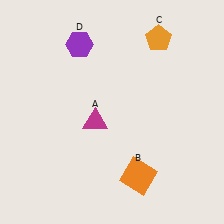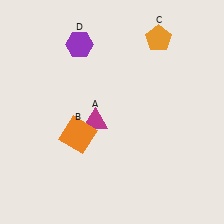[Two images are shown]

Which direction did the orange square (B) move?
The orange square (B) moved left.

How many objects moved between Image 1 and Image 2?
1 object moved between the two images.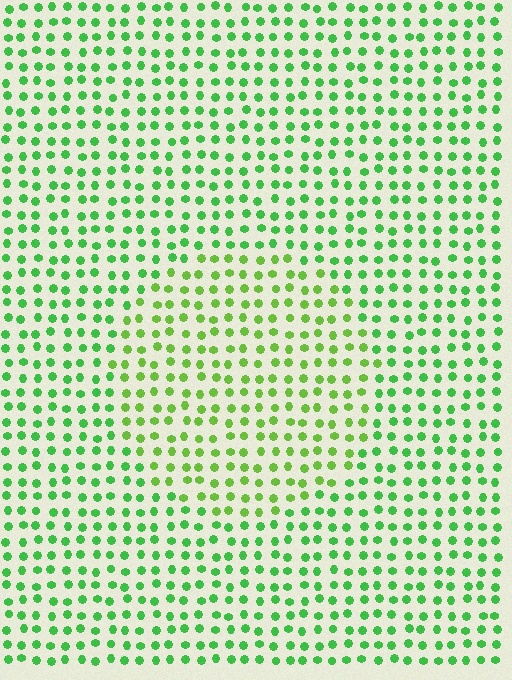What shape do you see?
I see a circle.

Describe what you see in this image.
The image is filled with small green elements in a uniform arrangement. A circle-shaped region is visible where the elements are tinted to a slightly different hue, forming a subtle color boundary.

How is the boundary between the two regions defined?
The boundary is defined purely by a slight shift in hue (about 26 degrees). Spacing, size, and orientation are identical on both sides.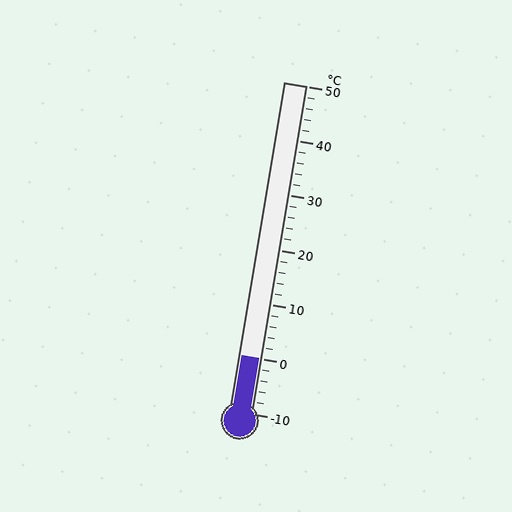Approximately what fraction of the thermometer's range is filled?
The thermometer is filled to approximately 15% of its range.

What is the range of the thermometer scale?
The thermometer scale ranges from -10°C to 50°C.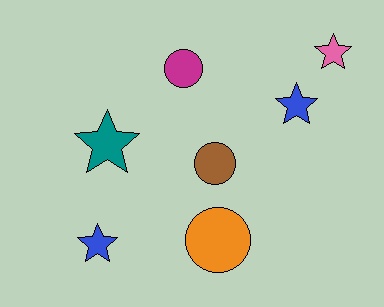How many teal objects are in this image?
There is 1 teal object.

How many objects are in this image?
There are 7 objects.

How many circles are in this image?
There are 3 circles.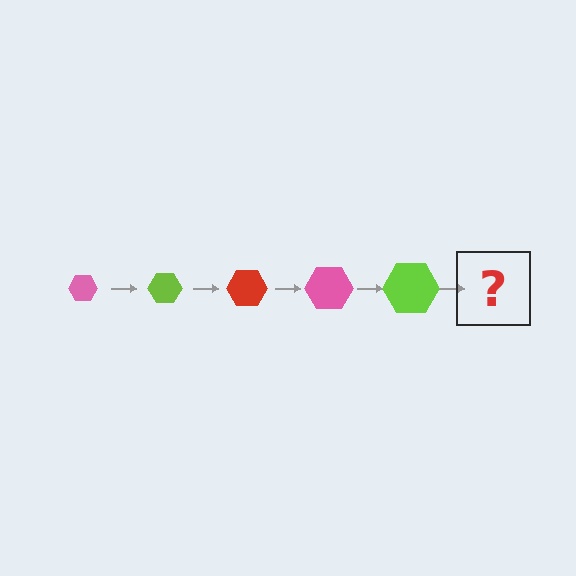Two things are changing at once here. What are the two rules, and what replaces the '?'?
The two rules are that the hexagon grows larger each step and the color cycles through pink, lime, and red. The '?' should be a red hexagon, larger than the previous one.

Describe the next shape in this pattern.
It should be a red hexagon, larger than the previous one.